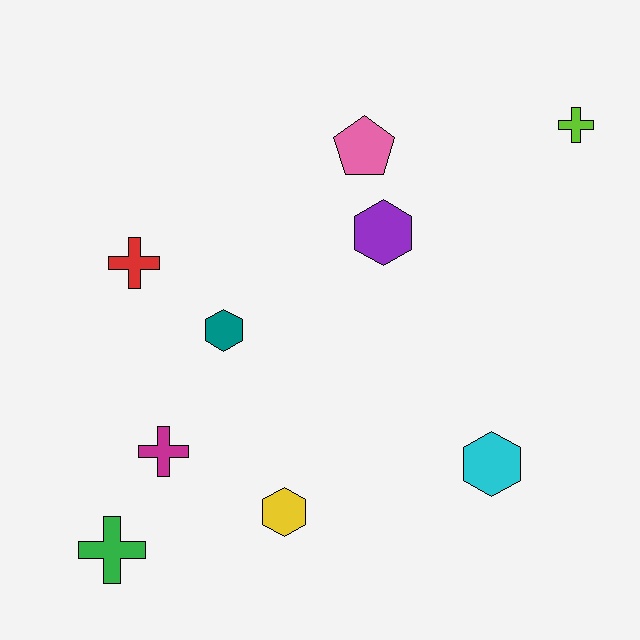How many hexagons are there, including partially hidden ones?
There are 4 hexagons.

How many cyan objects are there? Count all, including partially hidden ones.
There is 1 cyan object.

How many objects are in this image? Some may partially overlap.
There are 9 objects.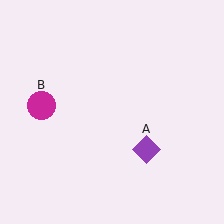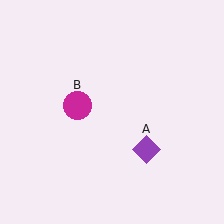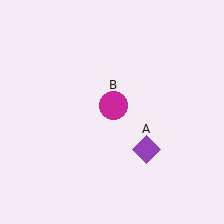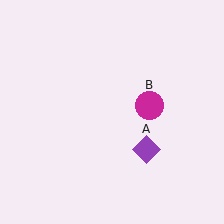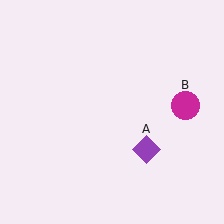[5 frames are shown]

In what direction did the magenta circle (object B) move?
The magenta circle (object B) moved right.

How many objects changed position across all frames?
1 object changed position: magenta circle (object B).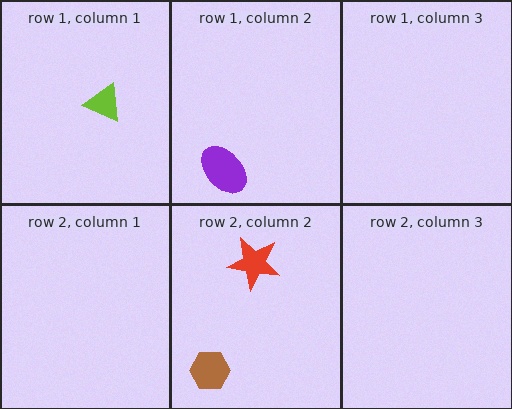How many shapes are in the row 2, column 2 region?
2.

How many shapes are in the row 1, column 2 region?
1.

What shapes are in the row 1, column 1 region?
The lime triangle.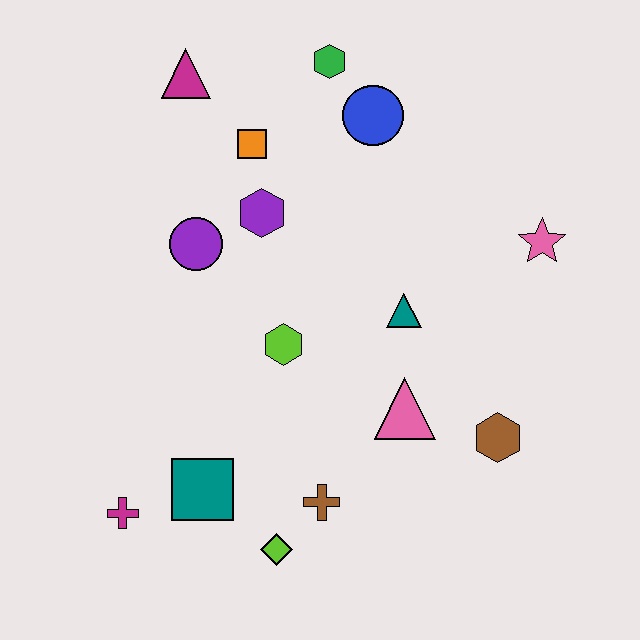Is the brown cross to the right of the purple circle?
Yes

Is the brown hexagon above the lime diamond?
Yes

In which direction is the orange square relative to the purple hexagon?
The orange square is above the purple hexagon.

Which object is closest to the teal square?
The magenta cross is closest to the teal square.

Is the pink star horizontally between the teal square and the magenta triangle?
No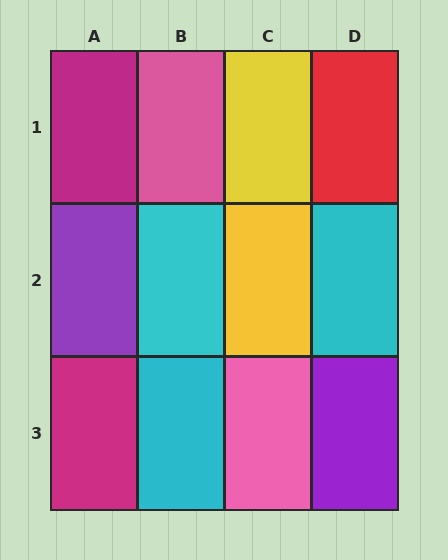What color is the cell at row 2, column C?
Yellow.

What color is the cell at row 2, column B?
Cyan.